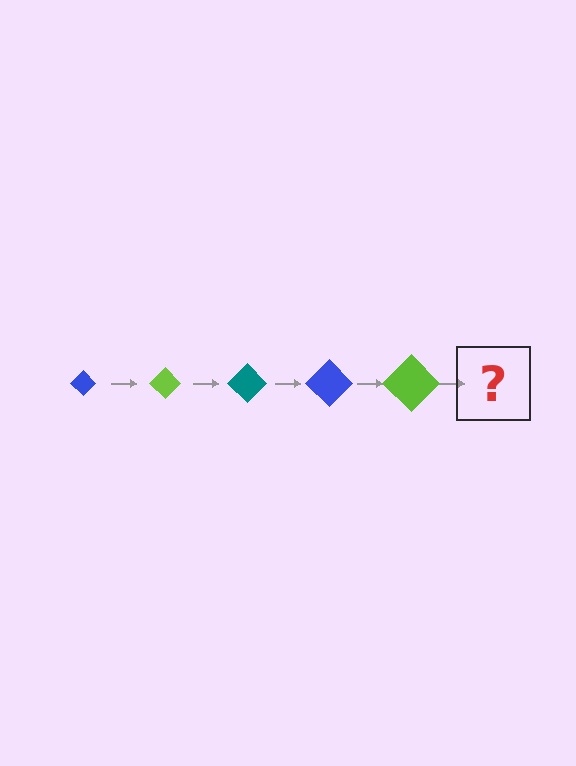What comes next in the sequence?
The next element should be a teal diamond, larger than the previous one.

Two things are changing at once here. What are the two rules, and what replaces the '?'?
The two rules are that the diamond grows larger each step and the color cycles through blue, lime, and teal. The '?' should be a teal diamond, larger than the previous one.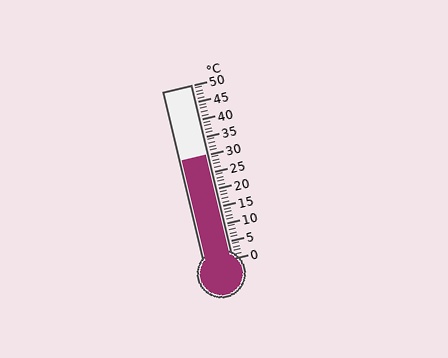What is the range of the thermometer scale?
The thermometer scale ranges from 0°C to 50°C.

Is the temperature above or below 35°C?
The temperature is below 35°C.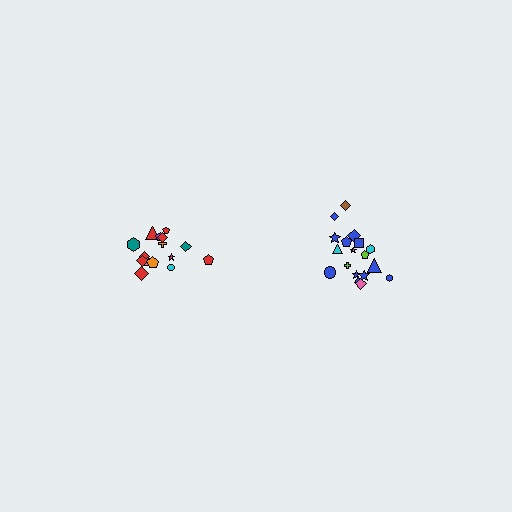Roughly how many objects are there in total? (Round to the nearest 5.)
Roughly 35 objects in total.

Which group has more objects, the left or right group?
The right group.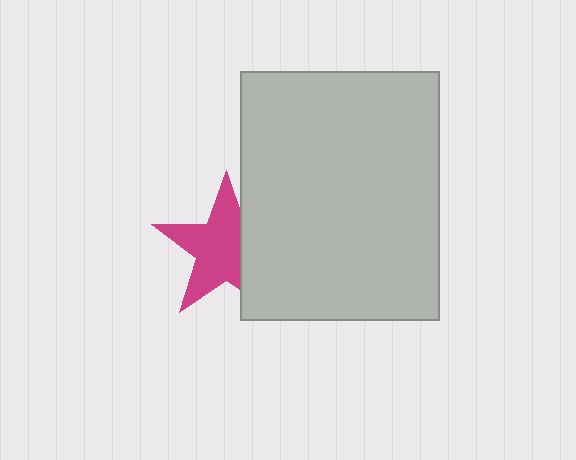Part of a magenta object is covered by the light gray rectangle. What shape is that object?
It is a star.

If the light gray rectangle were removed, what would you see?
You would see the complete magenta star.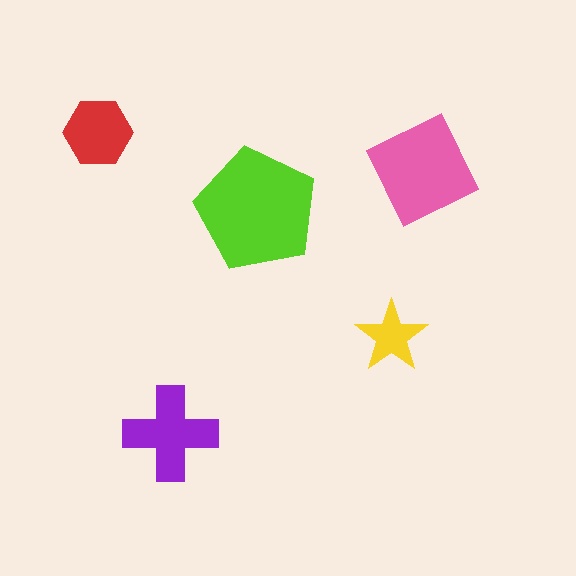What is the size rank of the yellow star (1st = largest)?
5th.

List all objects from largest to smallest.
The lime pentagon, the pink diamond, the purple cross, the red hexagon, the yellow star.